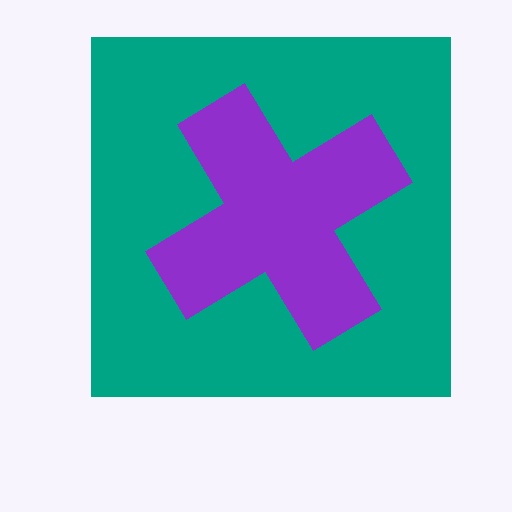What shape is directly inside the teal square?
The purple cross.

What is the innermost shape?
The purple cross.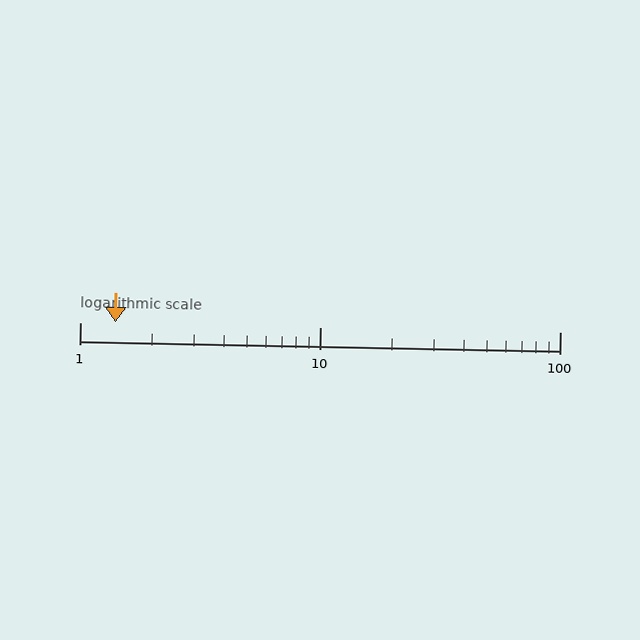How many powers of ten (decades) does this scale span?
The scale spans 2 decades, from 1 to 100.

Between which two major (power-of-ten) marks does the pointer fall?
The pointer is between 1 and 10.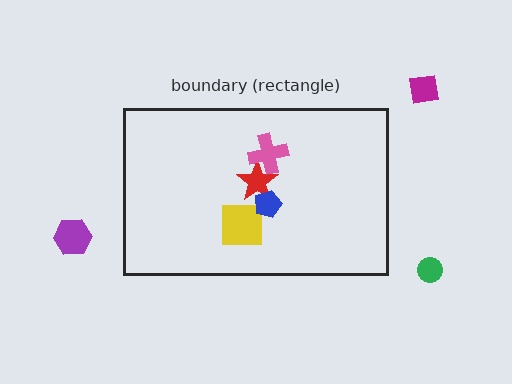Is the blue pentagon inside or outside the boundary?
Inside.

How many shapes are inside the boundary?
4 inside, 3 outside.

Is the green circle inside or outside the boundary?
Outside.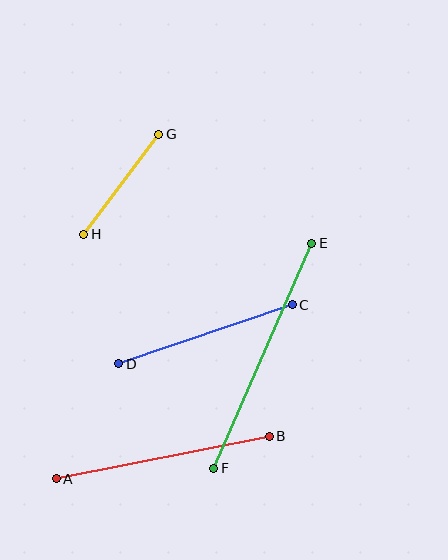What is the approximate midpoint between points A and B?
The midpoint is at approximately (163, 457) pixels.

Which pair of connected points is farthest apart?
Points E and F are farthest apart.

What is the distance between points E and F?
The distance is approximately 245 pixels.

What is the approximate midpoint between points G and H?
The midpoint is at approximately (121, 184) pixels.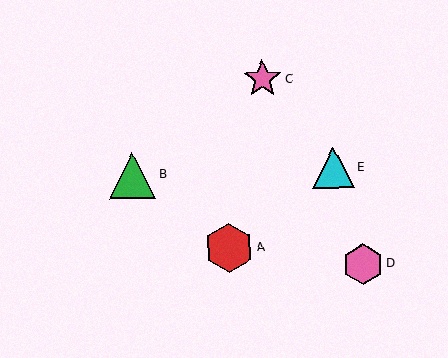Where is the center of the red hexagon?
The center of the red hexagon is at (229, 248).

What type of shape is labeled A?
Shape A is a red hexagon.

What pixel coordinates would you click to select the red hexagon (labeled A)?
Click at (229, 248) to select the red hexagon A.